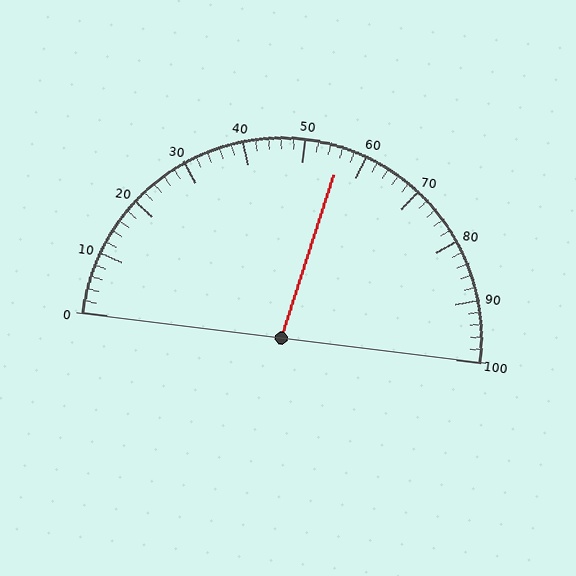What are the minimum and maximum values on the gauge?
The gauge ranges from 0 to 100.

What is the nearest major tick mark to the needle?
The nearest major tick mark is 60.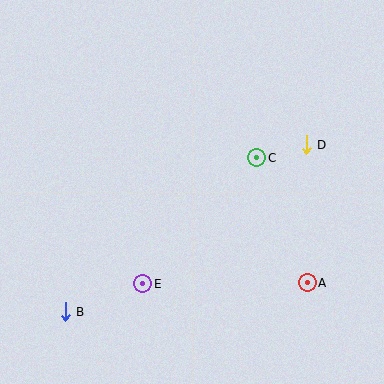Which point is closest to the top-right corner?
Point D is closest to the top-right corner.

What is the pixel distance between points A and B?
The distance between A and B is 244 pixels.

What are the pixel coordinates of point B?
Point B is at (65, 312).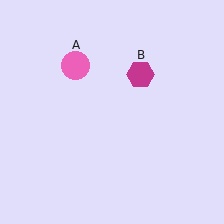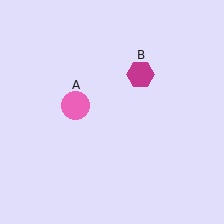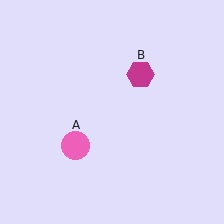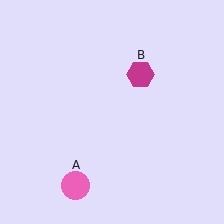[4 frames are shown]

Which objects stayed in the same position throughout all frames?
Magenta hexagon (object B) remained stationary.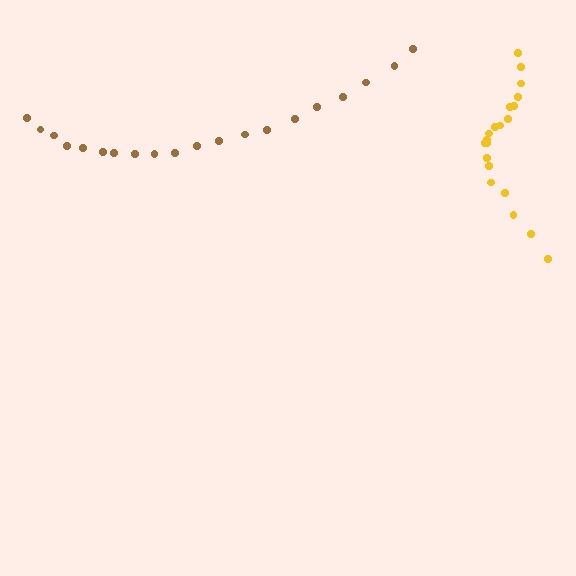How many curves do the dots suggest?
There are 2 distinct paths.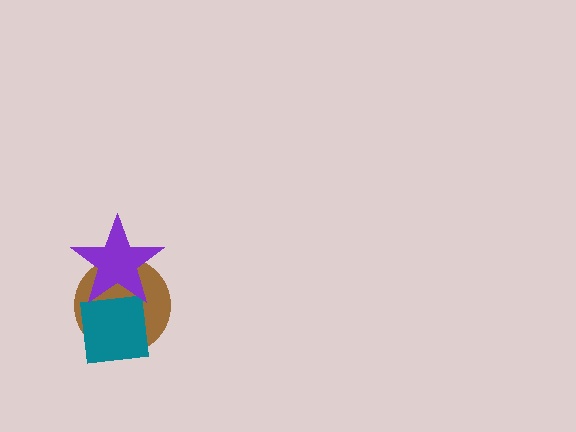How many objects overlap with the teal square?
2 objects overlap with the teal square.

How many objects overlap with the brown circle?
2 objects overlap with the brown circle.